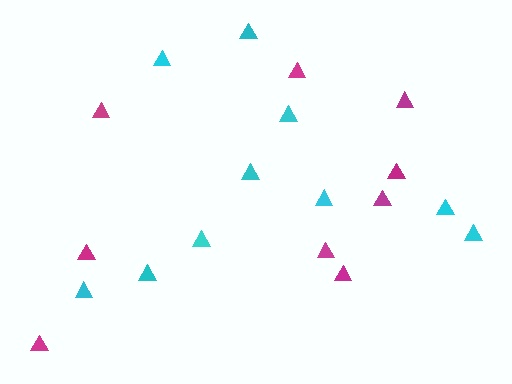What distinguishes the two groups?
There are 2 groups: one group of magenta triangles (9) and one group of cyan triangles (10).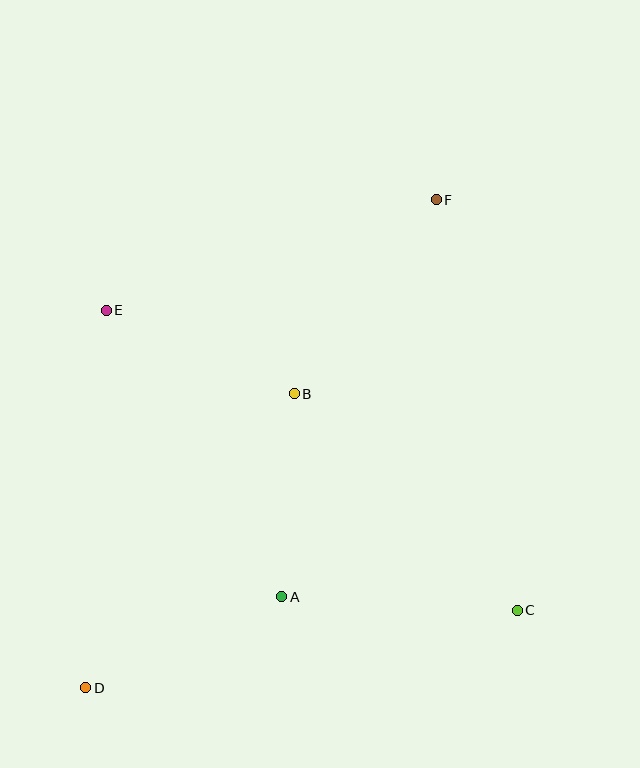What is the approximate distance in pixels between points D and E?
The distance between D and E is approximately 378 pixels.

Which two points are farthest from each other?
Points D and F are farthest from each other.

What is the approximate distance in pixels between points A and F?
The distance between A and F is approximately 426 pixels.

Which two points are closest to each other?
Points A and B are closest to each other.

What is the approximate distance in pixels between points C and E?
The distance between C and E is approximately 509 pixels.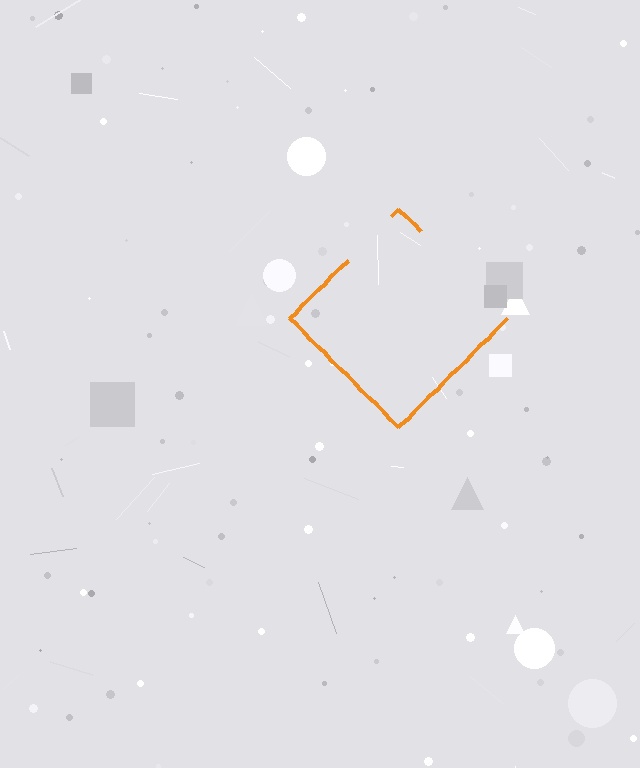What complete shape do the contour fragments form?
The contour fragments form a diamond.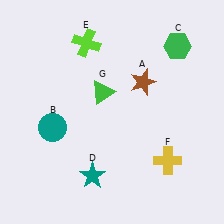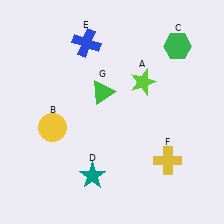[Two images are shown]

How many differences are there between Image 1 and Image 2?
There are 3 differences between the two images.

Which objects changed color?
A changed from brown to lime. B changed from teal to yellow. E changed from lime to blue.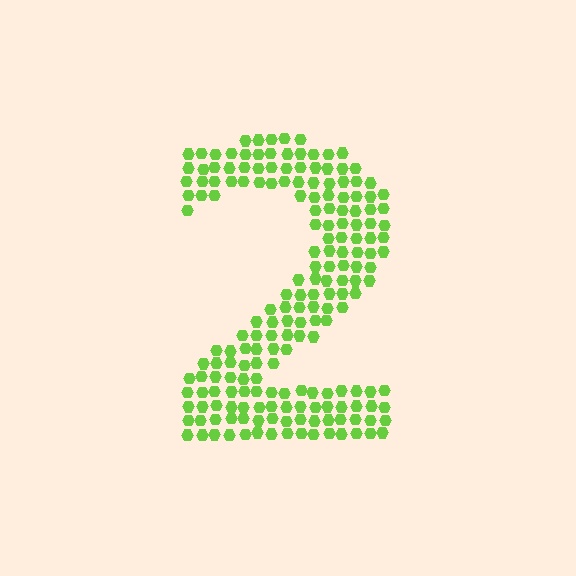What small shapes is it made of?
It is made of small hexagons.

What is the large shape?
The large shape is the digit 2.